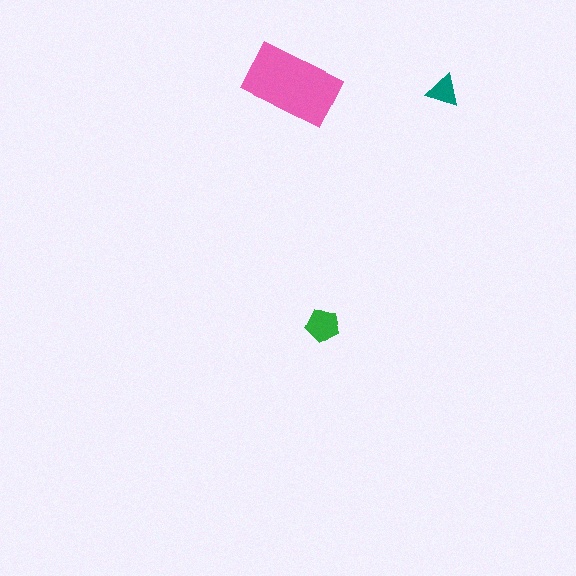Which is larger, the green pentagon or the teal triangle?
The green pentagon.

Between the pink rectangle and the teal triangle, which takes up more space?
The pink rectangle.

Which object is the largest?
The pink rectangle.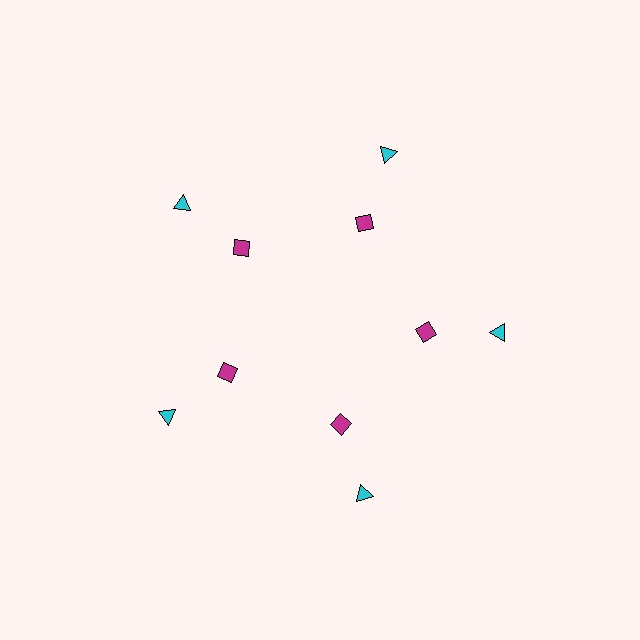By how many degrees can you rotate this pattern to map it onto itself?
The pattern maps onto itself every 72 degrees of rotation.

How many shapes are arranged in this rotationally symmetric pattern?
There are 10 shapes, arranged in 5 groups of 2.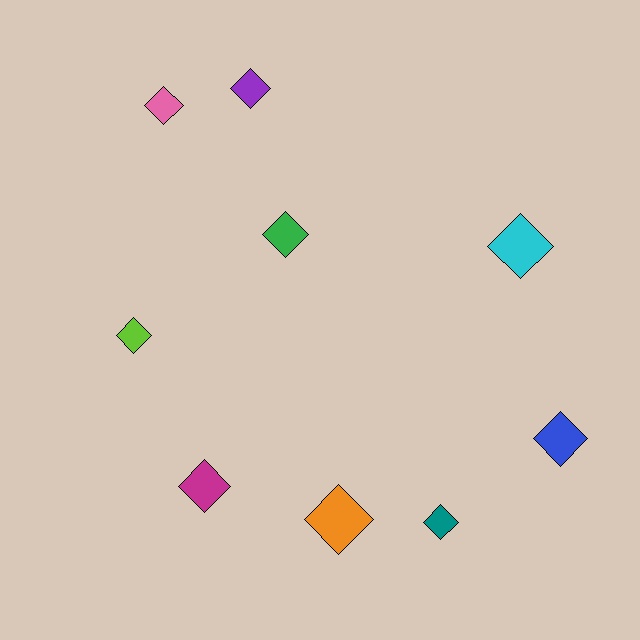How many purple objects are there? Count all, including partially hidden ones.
There is 1 purple object.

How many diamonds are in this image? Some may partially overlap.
There are 9 diamonds.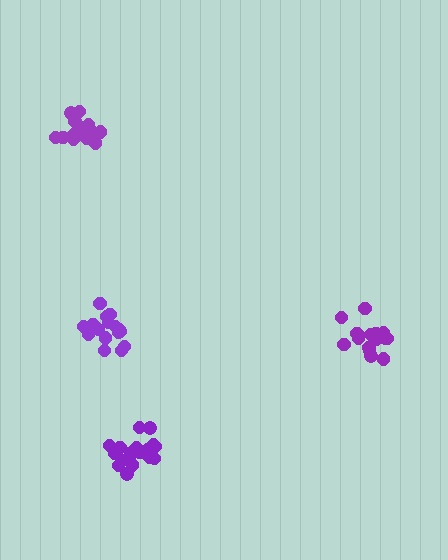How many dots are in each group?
Group 1: 17 dots, Group 2: 17 dots, Group 3: 17 dots, Group 4: 18 dots (69 total).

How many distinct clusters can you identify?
There are 4 distinct clusters.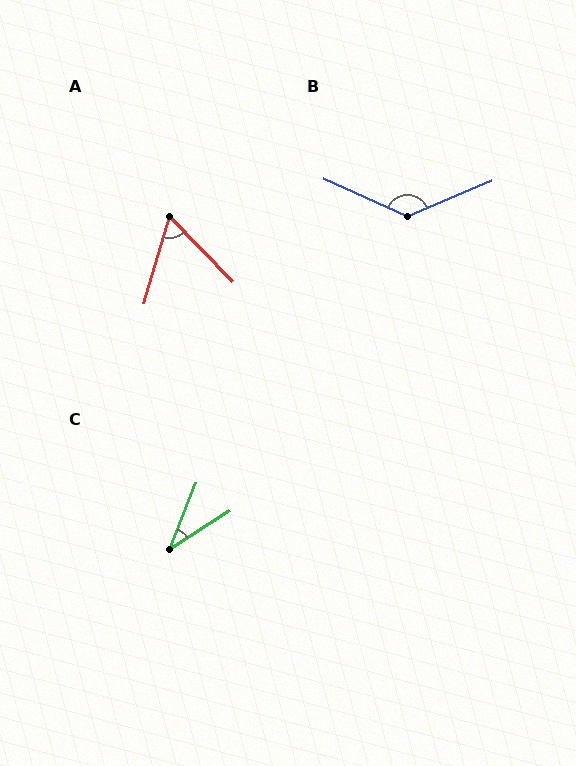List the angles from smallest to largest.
C (36°), A (60°), B (132°).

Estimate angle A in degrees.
Approximately 60 degrees.